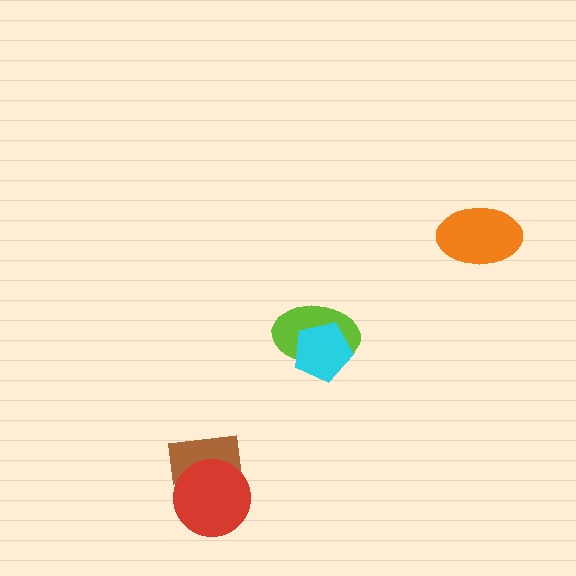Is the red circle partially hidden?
No, no other shape covers it.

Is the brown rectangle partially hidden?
Yes, it is partially covered by another shape.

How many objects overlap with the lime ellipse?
1 object overlaps with the lime ellipse.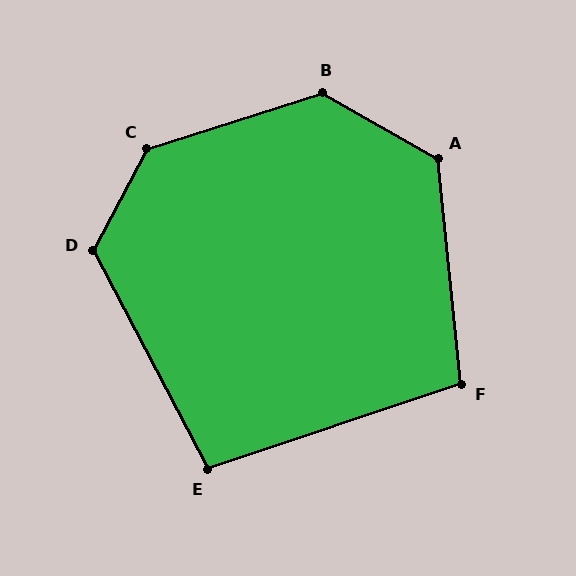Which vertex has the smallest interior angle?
E, at approximately 99 degrees.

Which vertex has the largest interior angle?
C, at approximately 135 degrees.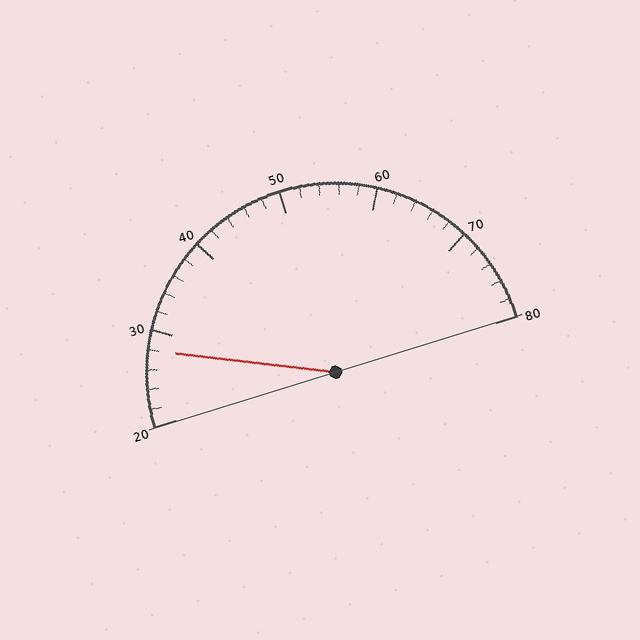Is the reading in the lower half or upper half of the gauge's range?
The reading is in the lower half of the range (20 to 80).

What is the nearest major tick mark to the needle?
The nearest major tick mark is 30.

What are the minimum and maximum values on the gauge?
The gauge ranges from 20 to 80.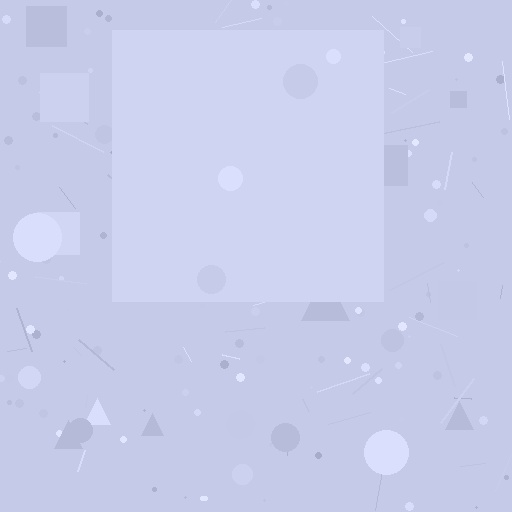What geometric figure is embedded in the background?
A square is embedded in the background.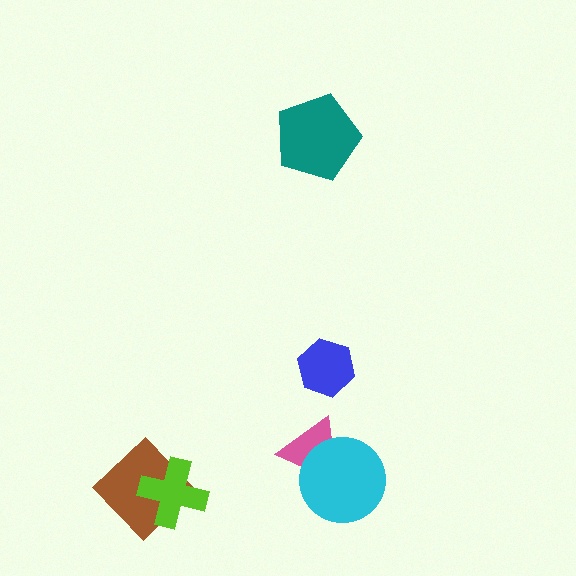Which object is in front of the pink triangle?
The cyan circle is in front of the pink triangle.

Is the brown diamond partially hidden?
Yes, it is partially covered by another shape.